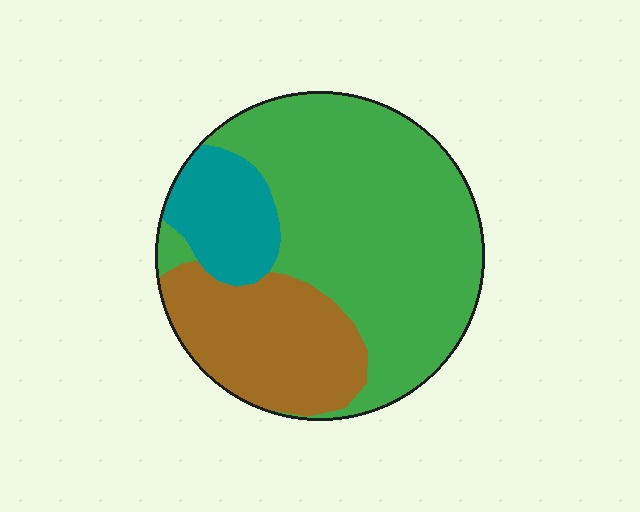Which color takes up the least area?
Teal, at roughly 15%.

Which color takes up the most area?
Green, at roughly 60%.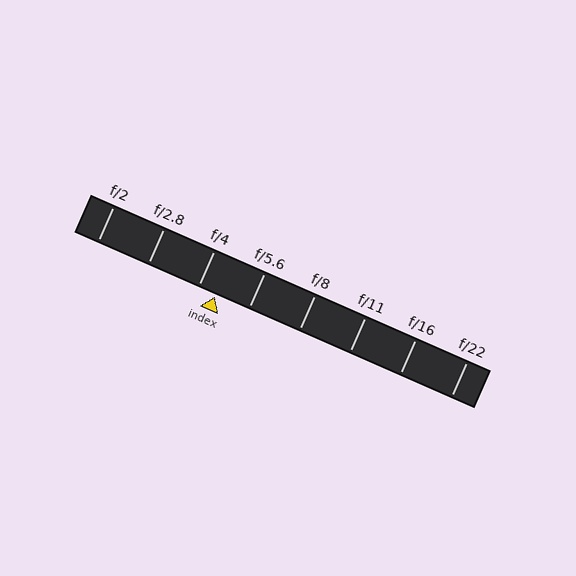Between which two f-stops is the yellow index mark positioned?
The index mark is between f/4 and f/5.6.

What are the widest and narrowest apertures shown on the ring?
The widest aperture shown is f/2 and the narrowest is f/22.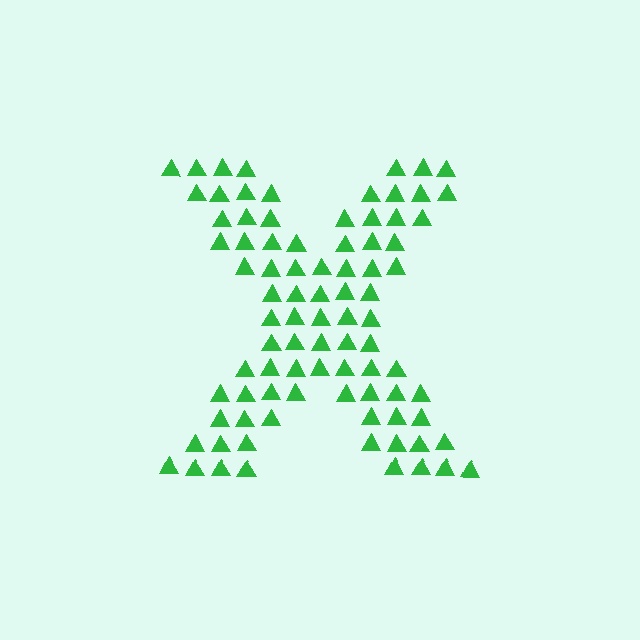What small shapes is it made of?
It is made of small triangles.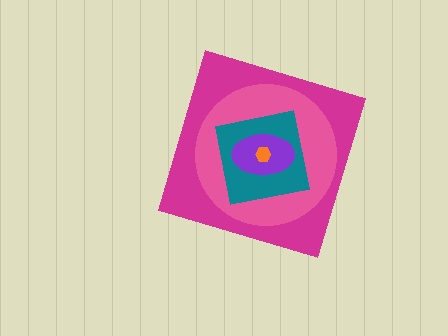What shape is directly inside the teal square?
The purple ellipse.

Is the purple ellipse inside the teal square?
Yes.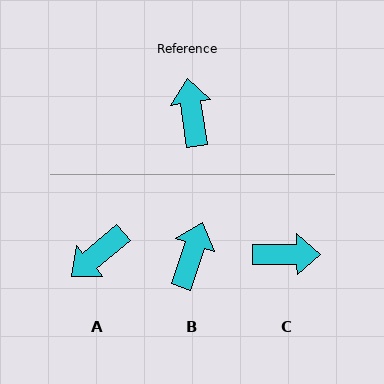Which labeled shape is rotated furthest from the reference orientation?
A, about 122 degrees away.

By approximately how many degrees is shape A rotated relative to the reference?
Approximately 122 degrees counter-clockwise.